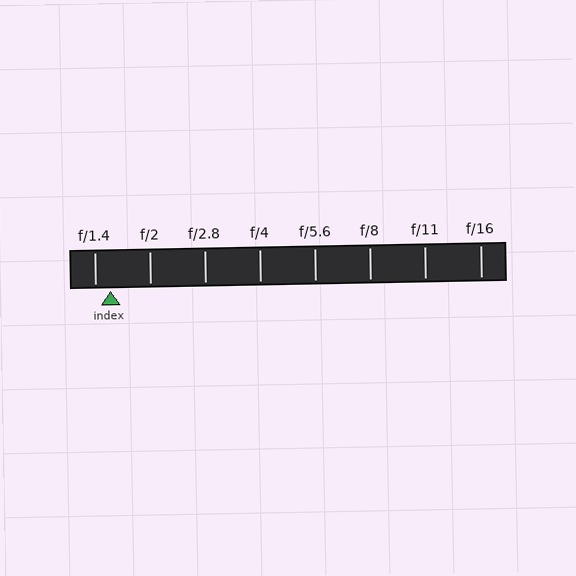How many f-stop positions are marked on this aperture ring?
There are 8 f-stop positions marked.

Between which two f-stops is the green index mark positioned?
The index mark is between f/1.4 and f/2.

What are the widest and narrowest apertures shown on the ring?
The widest aperture shown is f/1.4 and the narrowest is f/16.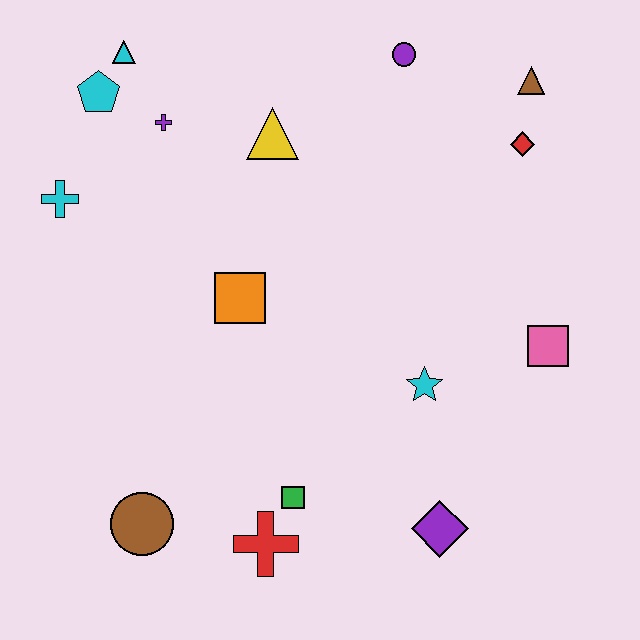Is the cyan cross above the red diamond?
No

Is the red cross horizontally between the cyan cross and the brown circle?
No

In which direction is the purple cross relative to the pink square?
The purple cross is to the left of the pink square.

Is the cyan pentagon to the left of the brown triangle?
Yes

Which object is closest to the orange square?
The yellow triangle is closest to the orange square.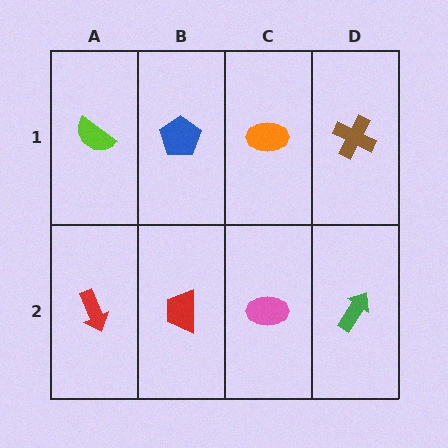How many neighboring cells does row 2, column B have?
3.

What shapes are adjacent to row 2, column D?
A brown cross (row 1, column D), a pink ellipse (row 2, column C).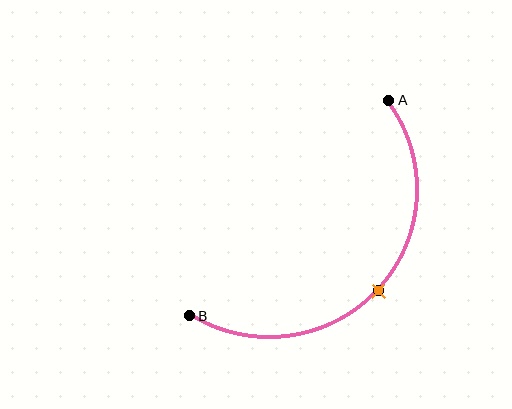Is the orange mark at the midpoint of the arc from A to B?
Yes. The orange mark lies on the arc at equal arc-length from both A and B — it is the arc midpoint.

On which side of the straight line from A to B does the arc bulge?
The arc bulges below and to the right of the straight line connecting A and B.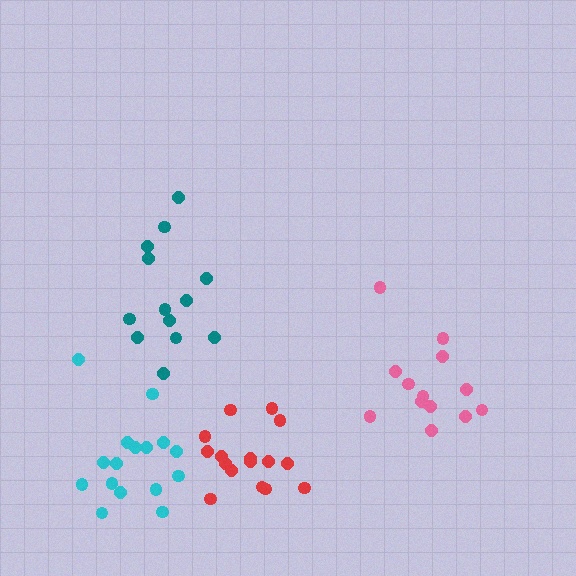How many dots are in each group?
Group 1: 13 dots, Group 2: 16 dots, Group 3: 13 dots, Group 4: 16 dots (58 total).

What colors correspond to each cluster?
The clusters are colored: teal, cyan, pink, red.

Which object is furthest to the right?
The pink cluster is rightmost.